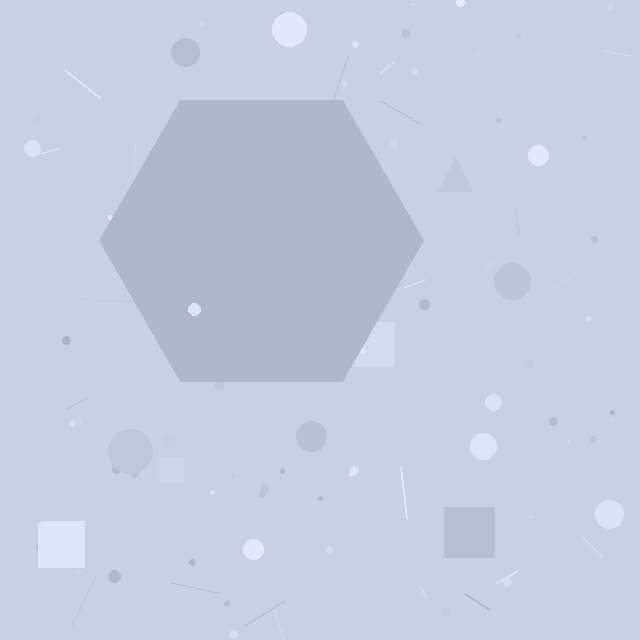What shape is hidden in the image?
A hexagon is hidden in the image.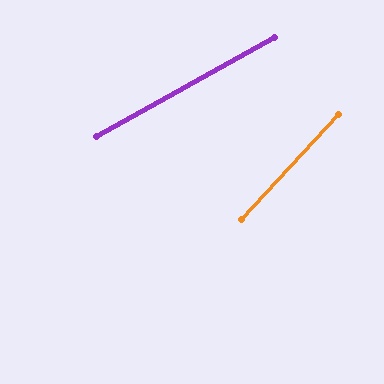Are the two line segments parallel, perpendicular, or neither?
Neither parallel nor perpendicular — they differ by about 18°.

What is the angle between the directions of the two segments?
Approximately 18 degrees.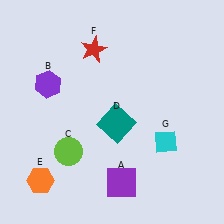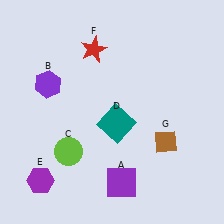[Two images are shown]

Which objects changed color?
E changed from orange to purple. G changed from cyan to brown.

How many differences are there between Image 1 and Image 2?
There are 2 differences between the two images.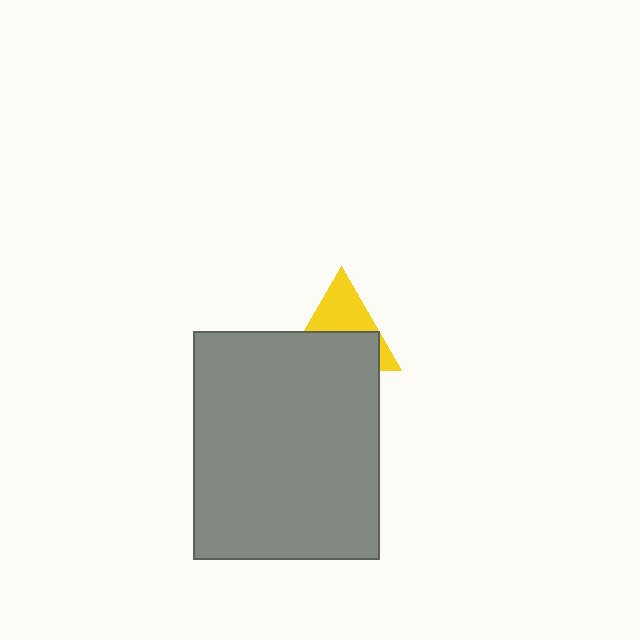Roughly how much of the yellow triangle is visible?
About half of it is visible (roughly 46%).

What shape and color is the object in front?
The object in front is a gray rectangle.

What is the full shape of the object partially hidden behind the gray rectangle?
The partially hidden object is a yellow triangle.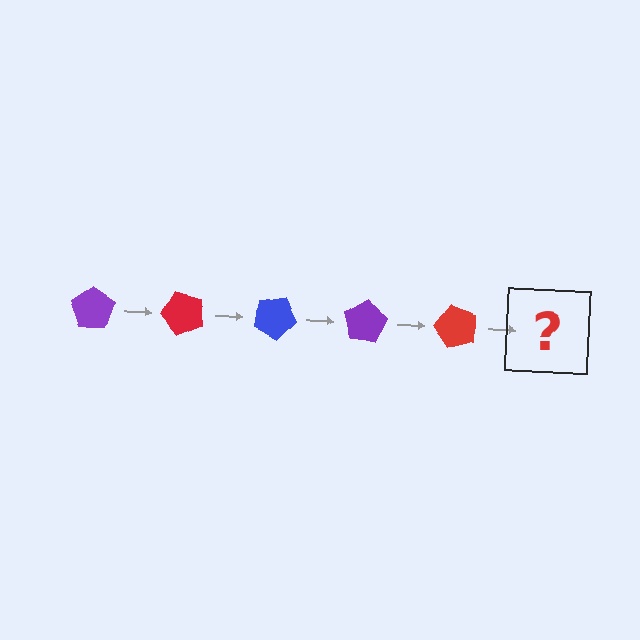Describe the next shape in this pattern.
It should be a blue pentagon, rotated 250 degrees from the start.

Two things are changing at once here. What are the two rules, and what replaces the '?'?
The two rules are that it rotates 50 degrees each step and the color cycles through purple, red, and blue. The '?' should be a blue pentagon, rotated 250 degrees from the start.